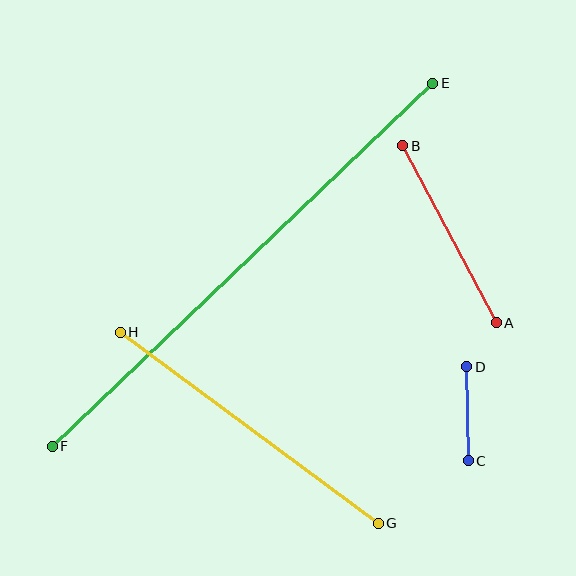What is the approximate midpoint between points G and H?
The midpoint is at approximately (249, 428) pixels.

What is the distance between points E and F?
The distance is approximately 526 pixels.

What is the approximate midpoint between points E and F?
The midpoint is at approximately (243, 265) pixels.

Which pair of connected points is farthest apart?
Points E and F are farthest apart.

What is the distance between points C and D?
The distance is approximately 94 pixels.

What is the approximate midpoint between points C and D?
The midpoint is at approximately (468, 414) pixels.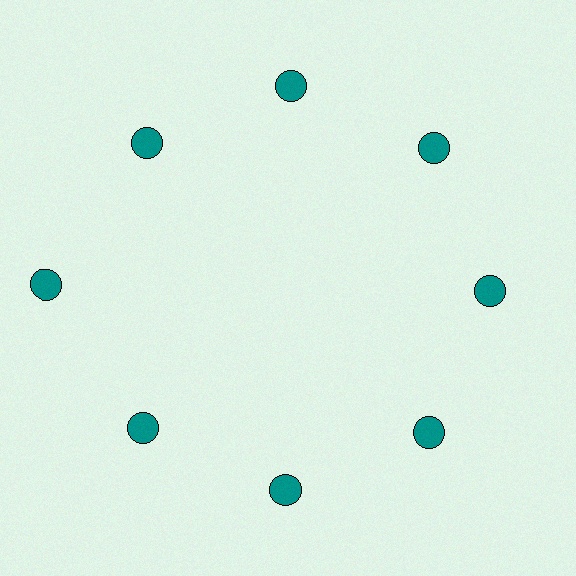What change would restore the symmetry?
The symmetry would be restored by moving it inward, back onto the ring so that all 8 circles sit at equal angles and equal distance from the center.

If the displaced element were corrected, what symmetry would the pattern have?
It would have 8-fold rotational symmetry — the pattern would map onto itself every 45 degrees.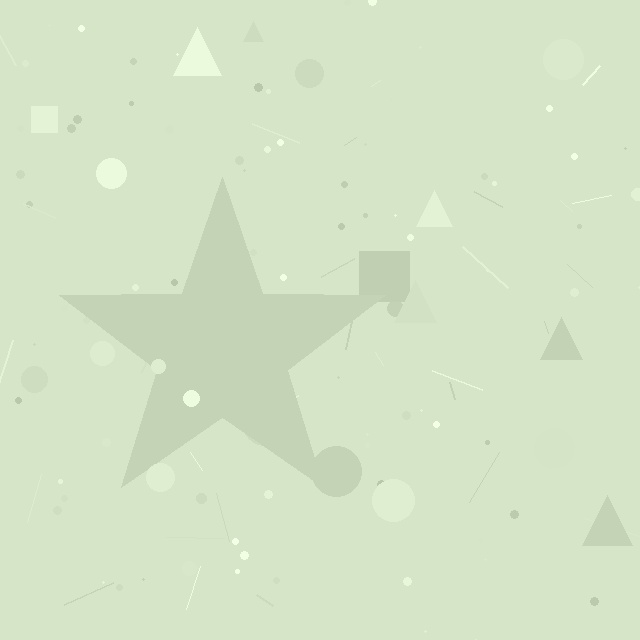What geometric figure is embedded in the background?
A star is embedded in the background.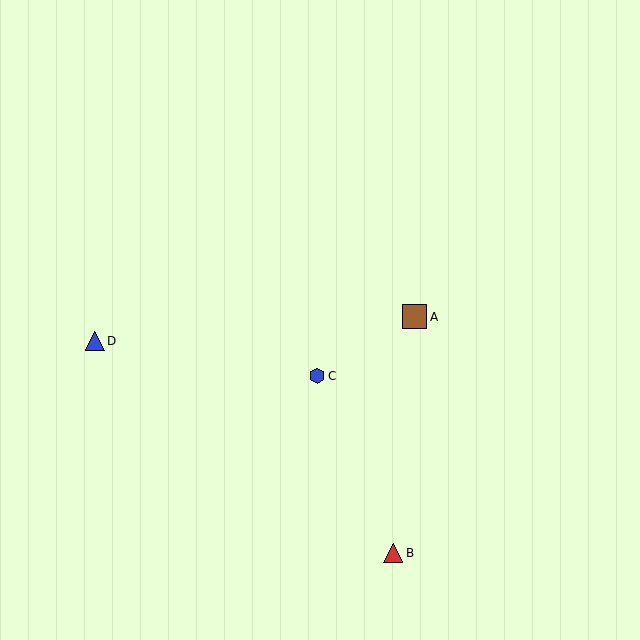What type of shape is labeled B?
Shape B is a red triangle.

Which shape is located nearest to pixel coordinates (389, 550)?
The red triangle (labeled B) at (393, 553) is nearest to that location.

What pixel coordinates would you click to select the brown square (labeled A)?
Click at (415, 317) to select the brown square A.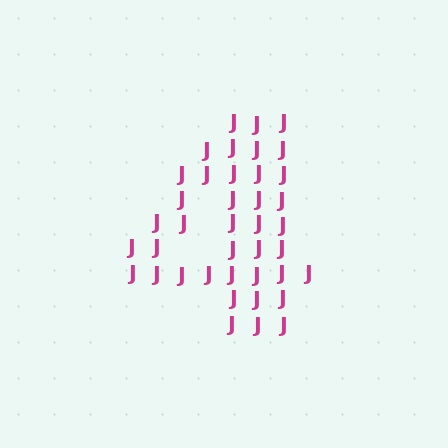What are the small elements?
The small elements are letter J's.